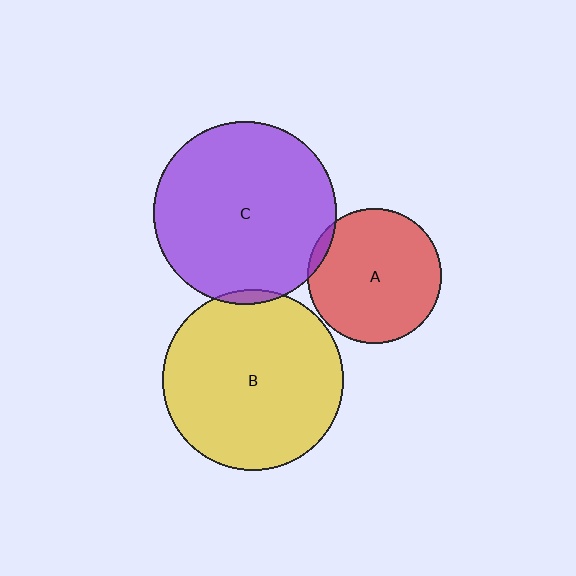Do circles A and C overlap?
Yes.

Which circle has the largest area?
Circle C (purple).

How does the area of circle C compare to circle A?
Approximately 1.9 times.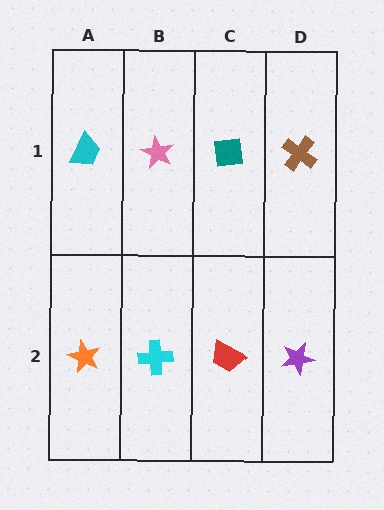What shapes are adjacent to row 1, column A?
An orange star (row 2, column A), a pink star (row 1, column B).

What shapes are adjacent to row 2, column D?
A brown cross (row 1, column D), a red trapezoid (row 2, column C).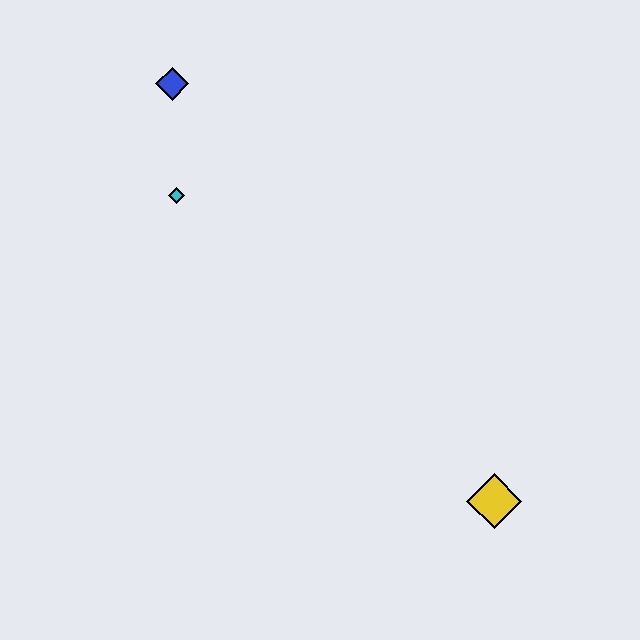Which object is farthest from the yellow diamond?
The blue diamond is farthest from the yellow diamond.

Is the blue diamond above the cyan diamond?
Yes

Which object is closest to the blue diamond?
The cyan diamond is closest to the blue diamond.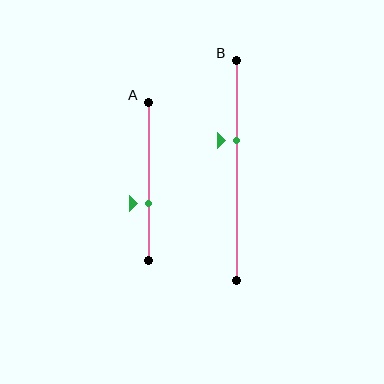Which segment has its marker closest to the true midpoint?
Segment B has its marker closest to the true midpoint.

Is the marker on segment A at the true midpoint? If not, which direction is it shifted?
No, the marker on segment A is shifted downward by about 14% of the segment length.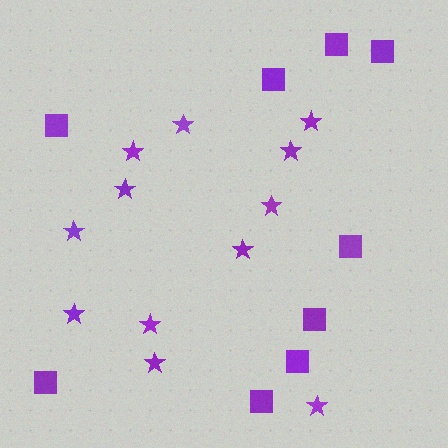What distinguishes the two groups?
There are 2 groups: one group of squares (9) and one group of stars (12).